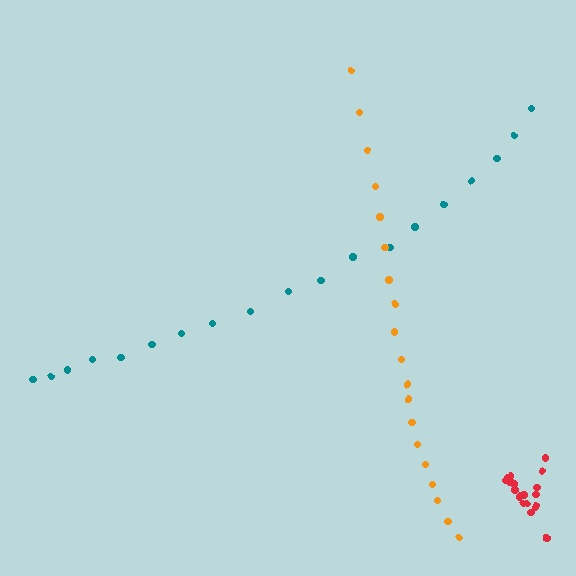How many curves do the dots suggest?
There are 3 distinct paths.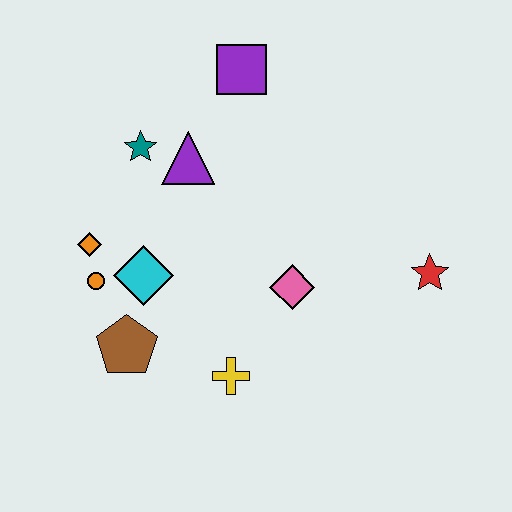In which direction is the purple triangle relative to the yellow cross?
The purple triangle is above the yellow cross.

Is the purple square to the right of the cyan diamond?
Yes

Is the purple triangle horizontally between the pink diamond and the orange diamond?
Yes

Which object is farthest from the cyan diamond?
The red star is farthest from the cyan diamond.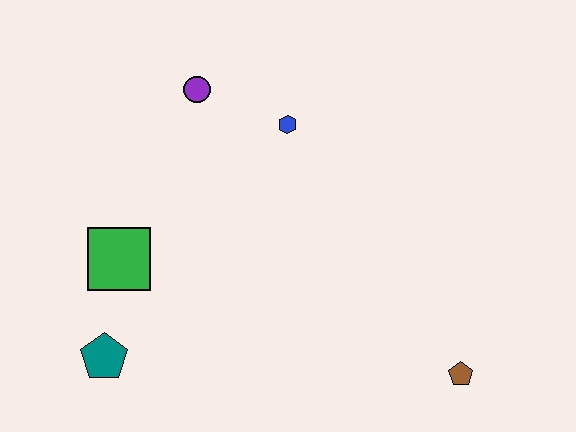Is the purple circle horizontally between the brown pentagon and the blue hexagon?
No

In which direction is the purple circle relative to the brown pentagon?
The purple circle is above the brown pentagon.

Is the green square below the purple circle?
Yes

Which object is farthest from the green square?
The brown pentagon is farthest from the green square.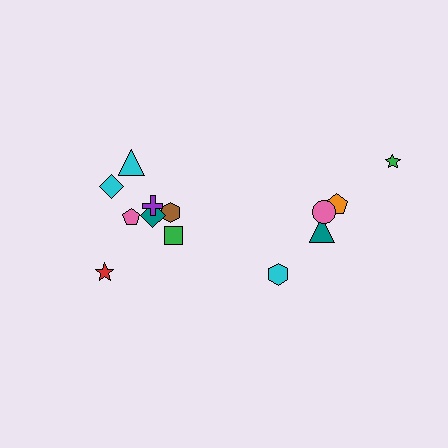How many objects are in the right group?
There are 5 objects.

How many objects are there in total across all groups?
There are 13 objects.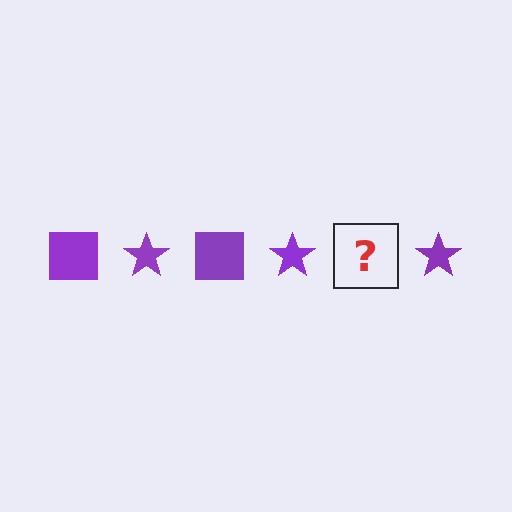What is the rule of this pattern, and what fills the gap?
The rule is that the pattern cycles through square, star shapes in purple. The gap should be filled with a purple square.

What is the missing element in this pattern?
The missing element is a purple square.